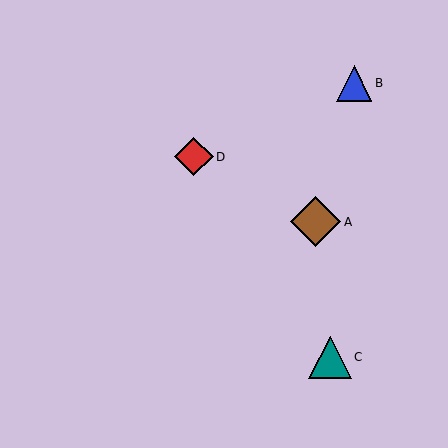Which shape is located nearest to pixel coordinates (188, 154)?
The red diamond (labeled D) at (194, 157) is nearest to that location.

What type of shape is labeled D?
Shape D is a red diamond.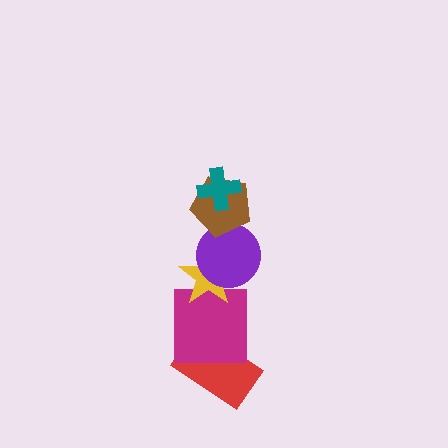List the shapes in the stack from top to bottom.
From top to bottom: the teal cross, the brown pentagon, the purple circle, the yellow star, the magenta square, the red rectangle.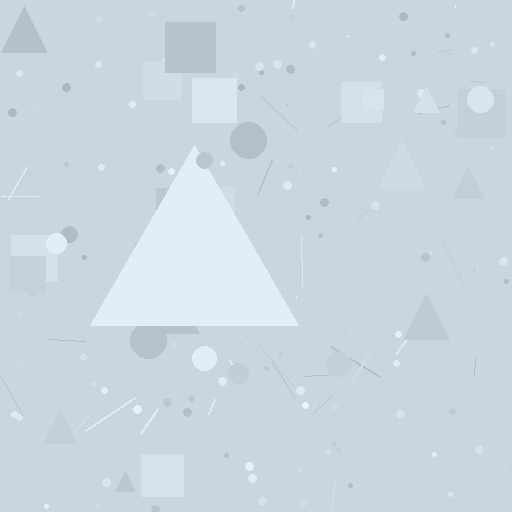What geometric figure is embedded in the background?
A triangle is embedded in the background.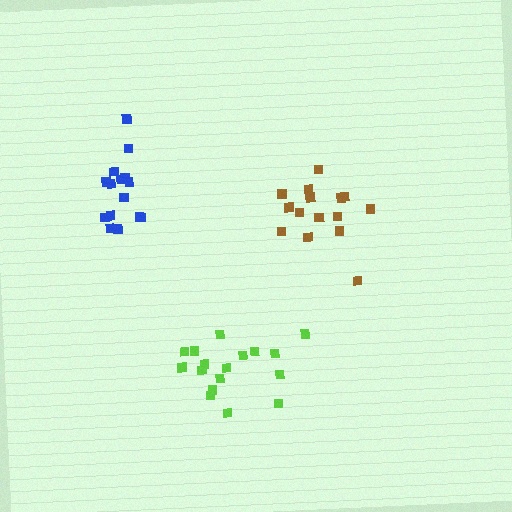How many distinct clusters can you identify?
There are 3 distinct clusters.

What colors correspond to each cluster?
The clusters are colored: blue, lime, brown.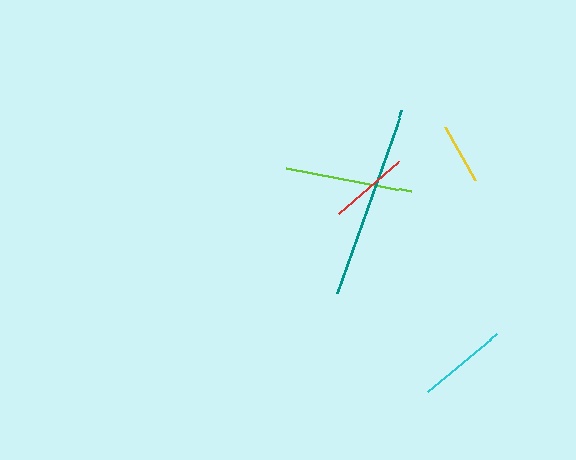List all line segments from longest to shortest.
From longest to shortest: teal, lime, cyan, red, yellow.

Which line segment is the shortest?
The yellow line is the shortest at approximately 61 pixels.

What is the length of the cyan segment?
The cyan segment is approximately 91 pixels long.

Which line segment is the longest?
The teal line is the longest at approximately 194 pixels.